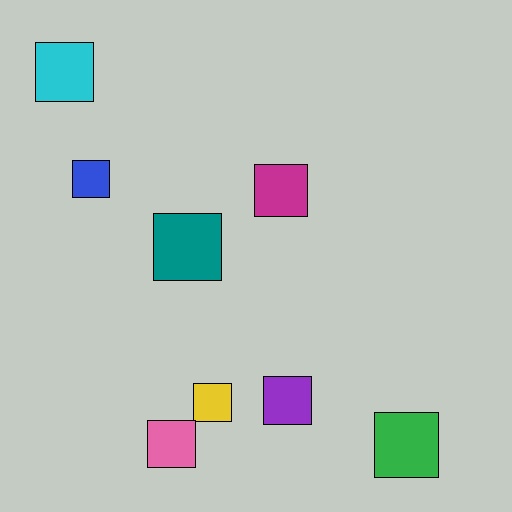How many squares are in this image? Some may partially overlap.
There are 8 squares.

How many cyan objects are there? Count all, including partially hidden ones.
There is 1 cyan object.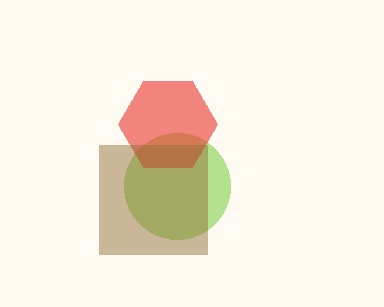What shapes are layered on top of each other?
The layered shapes are: a lime circle, a red hexagon, a brown square.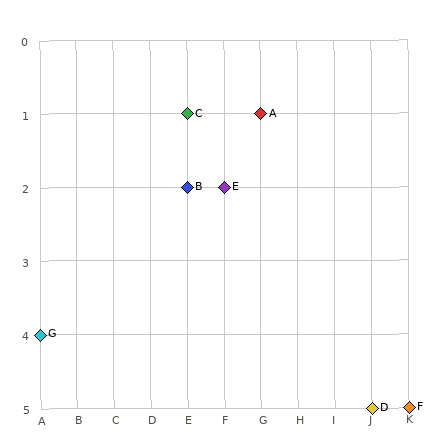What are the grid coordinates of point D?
Point D is at grid coordinates (J, 5).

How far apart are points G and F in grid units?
Points G and F are 10 columns and 1 row apart (about 10.0 grid units diagonally).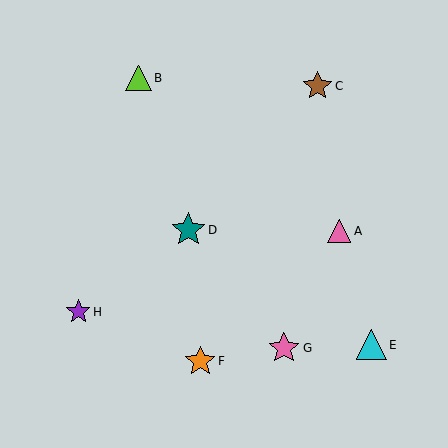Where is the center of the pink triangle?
The center of the pink triangle is at (339, 231).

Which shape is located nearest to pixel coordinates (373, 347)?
The cyan triangle (labeled E) at (371, 345) is nearest to that location.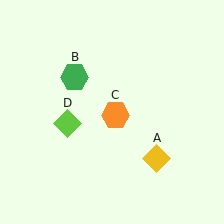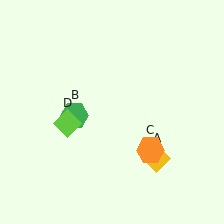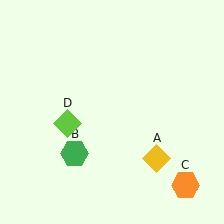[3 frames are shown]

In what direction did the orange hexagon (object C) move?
The orange hexagon (object C) moved down and to the right.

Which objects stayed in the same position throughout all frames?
Yellow diamond (object A) and lime diamond (object D) remained stationary.